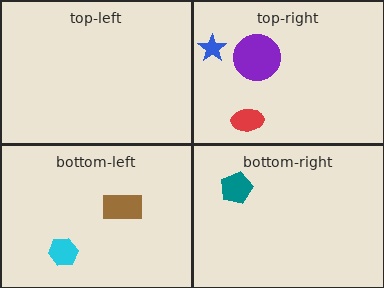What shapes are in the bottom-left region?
The brown rectangle, the cyan hexagon.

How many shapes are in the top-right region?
3.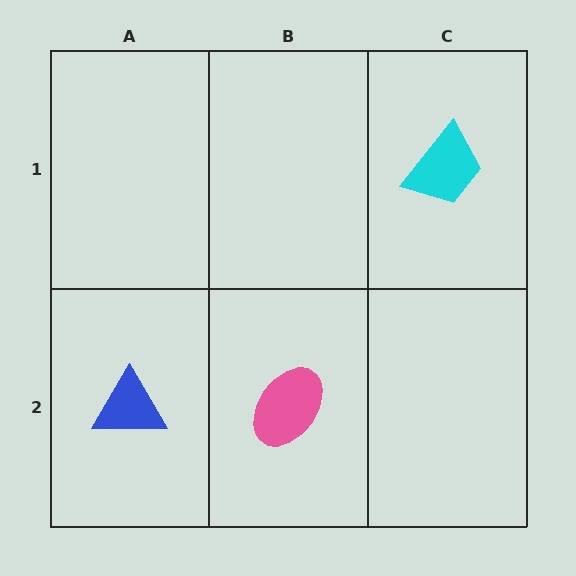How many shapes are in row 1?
1 shape.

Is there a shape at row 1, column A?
No, that cell is empty.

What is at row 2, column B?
A pink ellipse.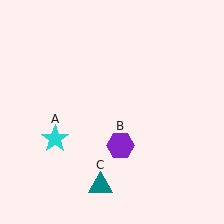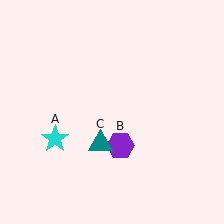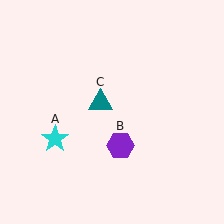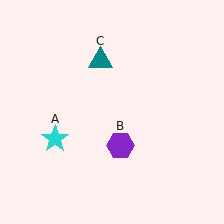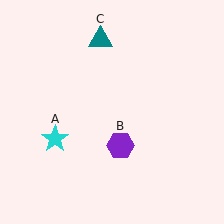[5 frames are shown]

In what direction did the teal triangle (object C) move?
The teal triangle (object C) moved up.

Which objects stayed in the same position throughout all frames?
Cyan star (object A) and purple hexagon (object B) remained stationary.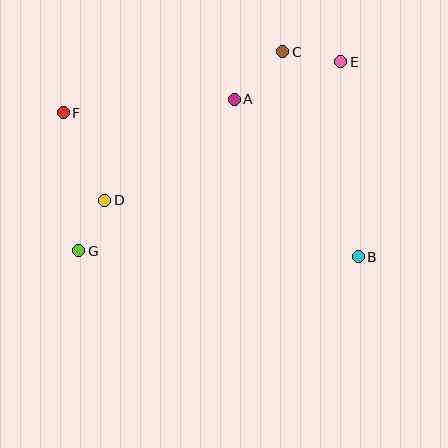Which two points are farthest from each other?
Points B and F are farthest from each other.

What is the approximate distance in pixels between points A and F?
The distance between A and F is approximately 172 pixels.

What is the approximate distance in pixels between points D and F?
The distance between D and F is approximately 97 pixels.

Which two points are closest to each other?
Points D and G are closest to each other.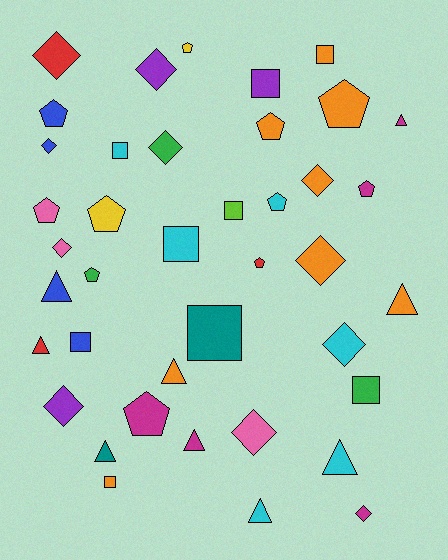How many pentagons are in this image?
There are 11 pentagons.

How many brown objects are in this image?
There are no brown objects.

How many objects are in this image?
There are 40 objects.